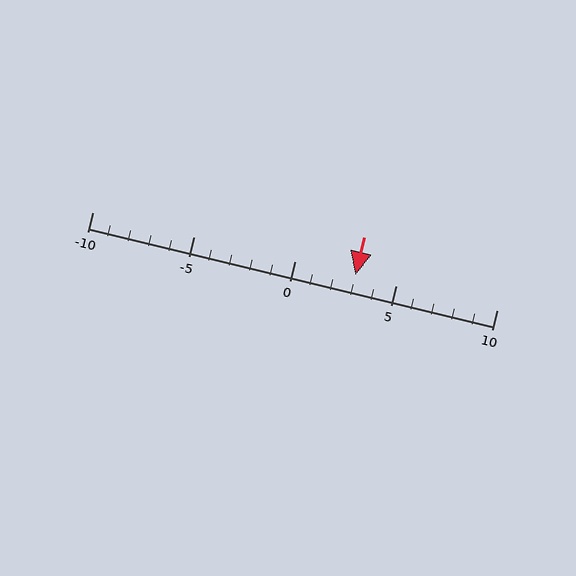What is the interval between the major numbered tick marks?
The major tick marks are spaced 5 units apart.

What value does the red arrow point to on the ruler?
The red arrow points to approximately 3.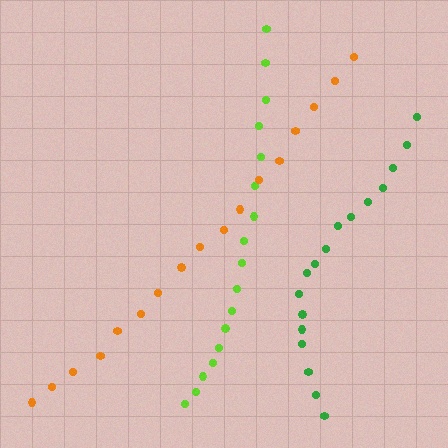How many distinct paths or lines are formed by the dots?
There are 3 distinct paths.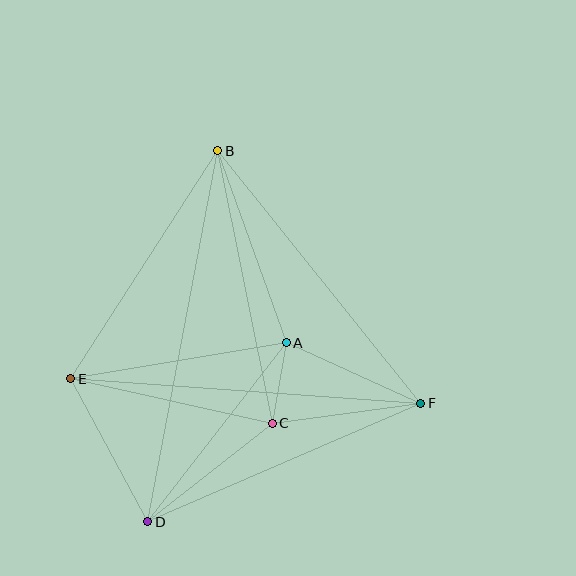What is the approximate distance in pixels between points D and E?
The distance between D and E is approximately 163 pixels.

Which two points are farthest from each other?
Points B and D are farthest from each other.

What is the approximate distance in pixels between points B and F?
The distance between B and F is approximately 324 pixels.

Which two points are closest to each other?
Points A and C are closest to each other.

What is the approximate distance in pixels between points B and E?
The distance between B and E is approximately 271 pixels.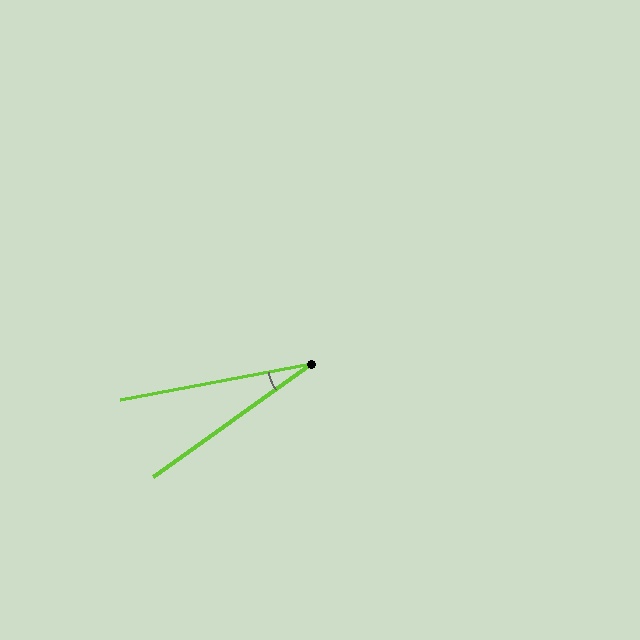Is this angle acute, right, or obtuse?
It is acute.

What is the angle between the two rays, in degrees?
Approximately 25 degrees.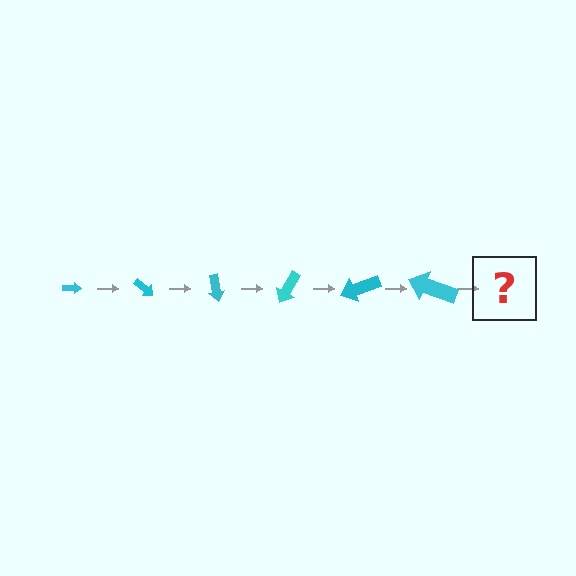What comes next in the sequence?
The next element should be an arrow, larger than the previous one and rotated 240 degrees from the start.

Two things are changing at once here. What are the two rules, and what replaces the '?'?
The two rules are that the arrow grows larger each step and it rotates 40 degrees each step. The '?' should be an arrow, larger than the previous one and rotated 240 degrees from the start.